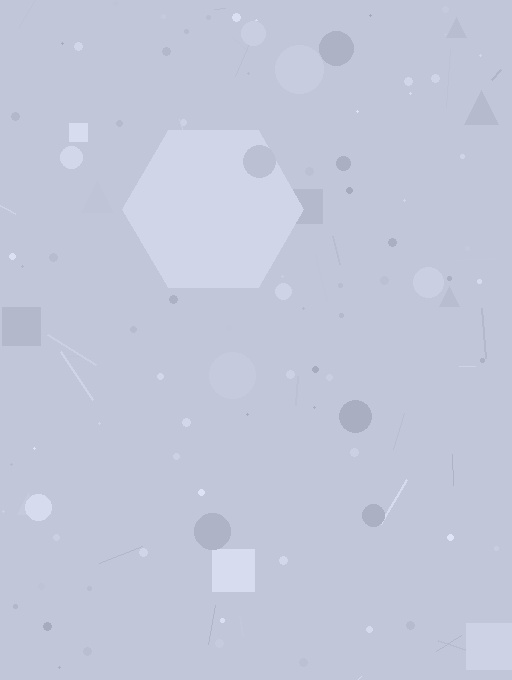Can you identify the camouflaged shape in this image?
The camouflaged shape is a hexagon.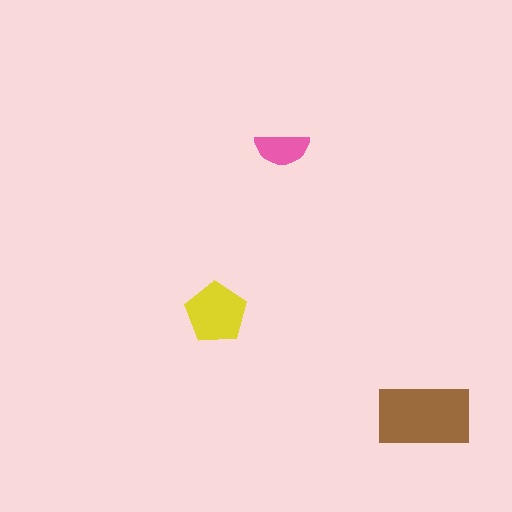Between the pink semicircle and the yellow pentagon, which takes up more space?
The yellow pentagon.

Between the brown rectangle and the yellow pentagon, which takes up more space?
The brown rectangle.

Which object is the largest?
The brown rectangle.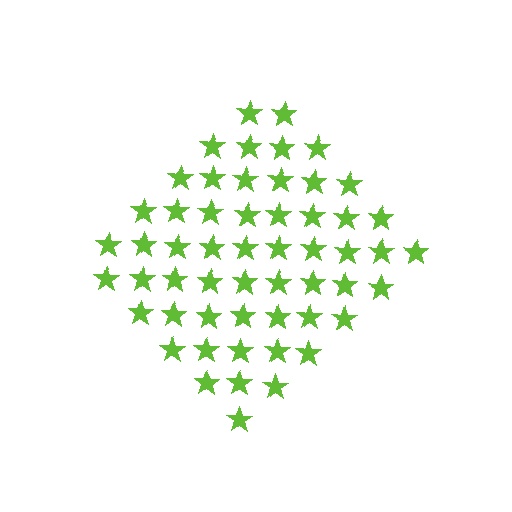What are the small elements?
The small elements are stars.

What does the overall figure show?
The overall figure shows a diamond.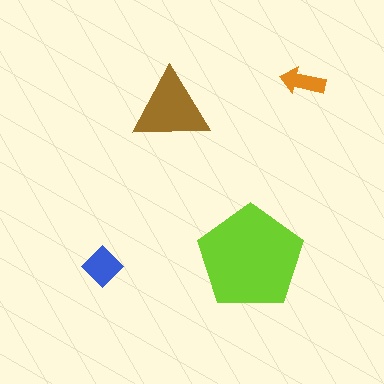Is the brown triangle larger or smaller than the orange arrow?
Larger.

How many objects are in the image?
There are 4 objects in the image.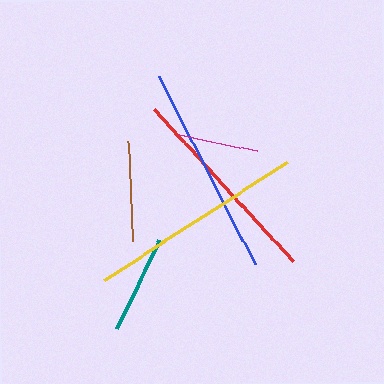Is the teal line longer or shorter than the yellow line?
The yellow line is longer than the teal line.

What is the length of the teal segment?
The teal segment is approximately 97 pixels long.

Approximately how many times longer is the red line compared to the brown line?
The red line is approximately 2.0 times the length of the brown line.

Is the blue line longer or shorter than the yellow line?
The yellow line is longer than the blue line.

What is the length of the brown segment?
The brown segment is approximately 101 pixels long.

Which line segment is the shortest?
The magenta line is the shortest at approximately 79 pixels.